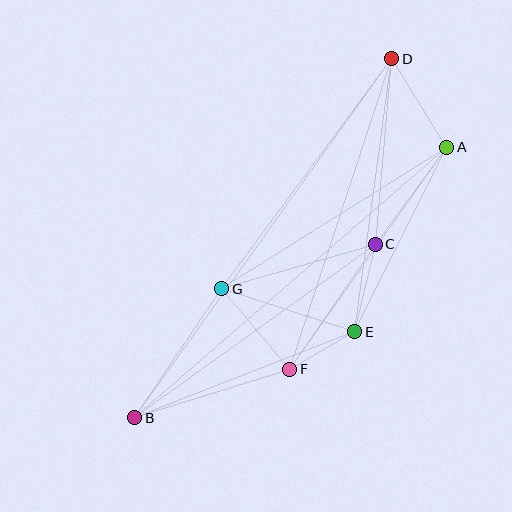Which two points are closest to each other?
Points E and F are closest to each other.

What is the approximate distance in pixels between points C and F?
The distance between C and F is approximately 151 pixels.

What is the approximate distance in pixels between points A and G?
The distance between A and G is approximately 266 pixels.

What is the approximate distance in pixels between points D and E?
The distance between D and E is approximately 275 pixels.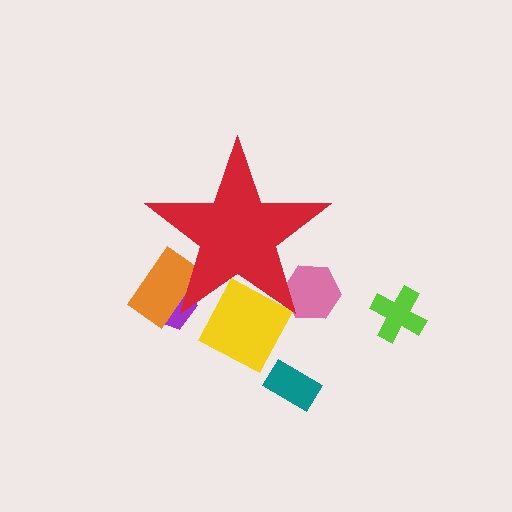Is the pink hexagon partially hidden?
Yes, the pink hexagon is partially hidden behind the red star.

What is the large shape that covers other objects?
A red star.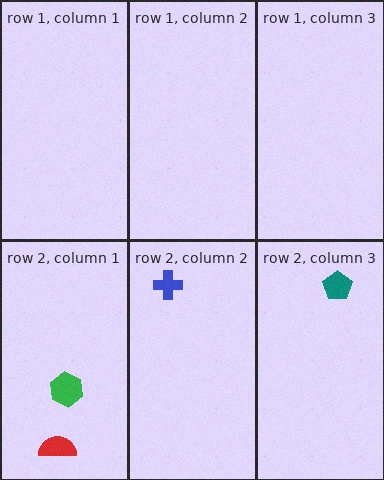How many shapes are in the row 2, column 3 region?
1.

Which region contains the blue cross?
The row 2, column 2 region.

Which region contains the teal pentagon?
The row 2, column 3 region.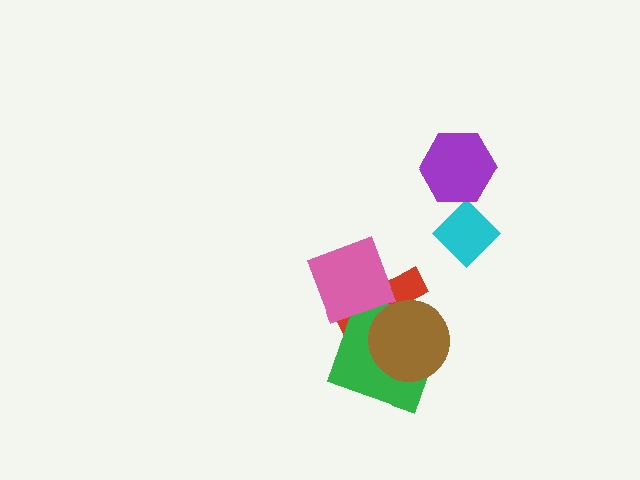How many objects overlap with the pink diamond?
2 objects overlap with the pink diamond.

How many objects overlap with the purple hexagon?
0 objects overlap with the purple hexagon.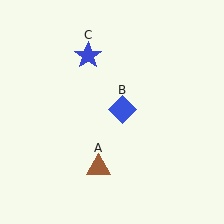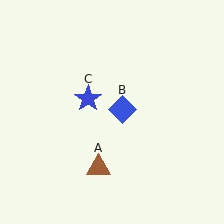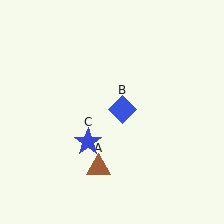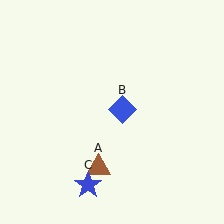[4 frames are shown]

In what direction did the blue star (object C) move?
The blue star (object C) moved down.